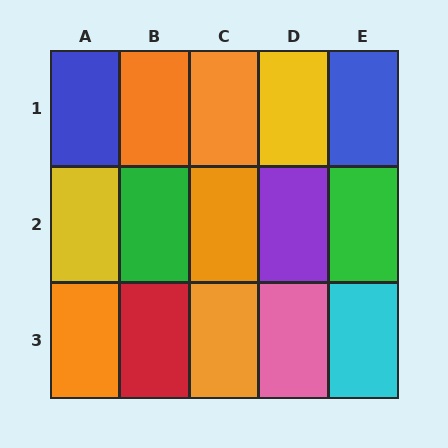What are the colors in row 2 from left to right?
Yellow, green, orange, purple, green.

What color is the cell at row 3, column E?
Cyan.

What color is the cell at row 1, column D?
Yellow.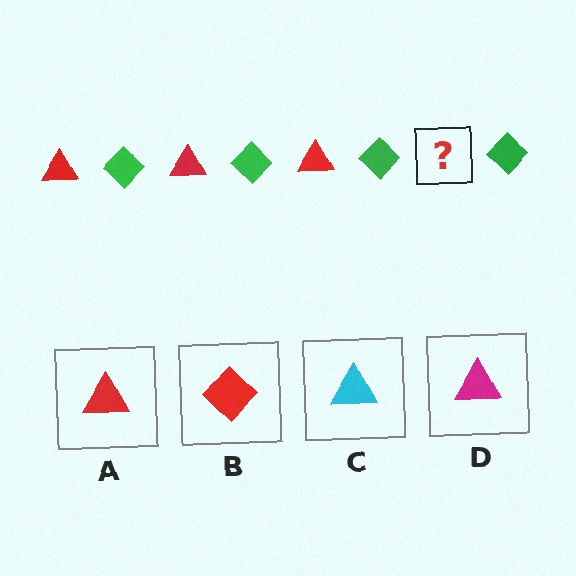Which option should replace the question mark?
Option A.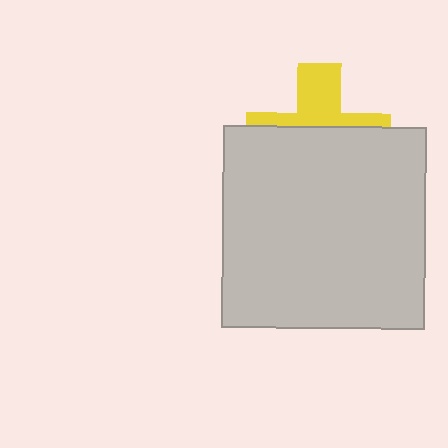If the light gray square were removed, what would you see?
You would see the complete yellow cross.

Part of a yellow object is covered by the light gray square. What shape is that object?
It is a cross.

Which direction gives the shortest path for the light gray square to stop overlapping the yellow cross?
Moving down gives the shortest separation.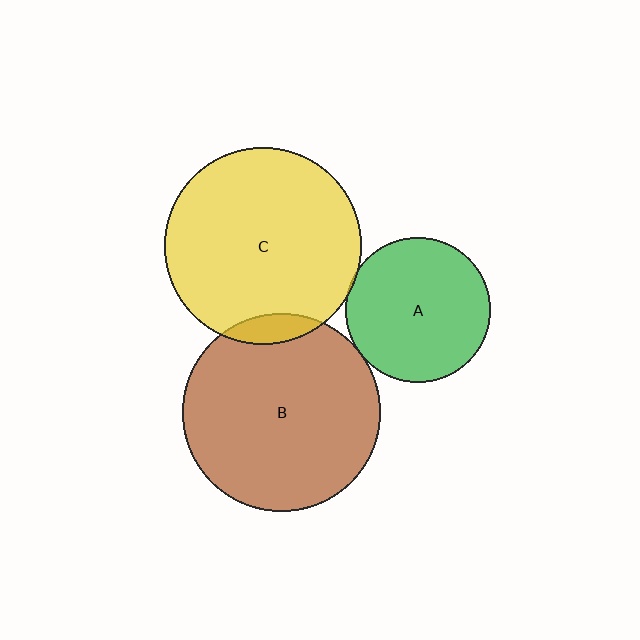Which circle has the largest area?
Circle B (brown).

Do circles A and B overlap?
Yes.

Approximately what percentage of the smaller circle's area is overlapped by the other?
Approximately 5%.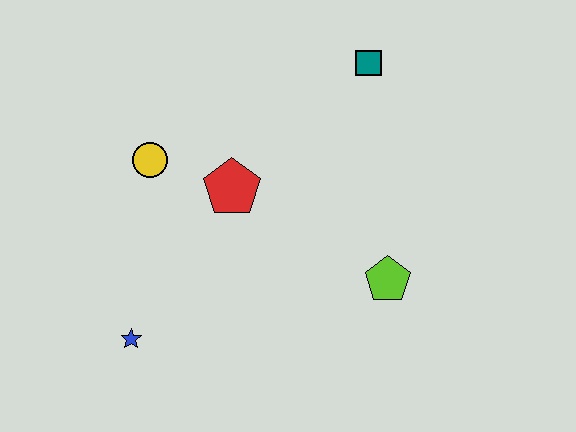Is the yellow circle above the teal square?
No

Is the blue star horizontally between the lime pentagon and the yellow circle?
No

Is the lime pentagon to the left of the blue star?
No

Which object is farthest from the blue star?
The teal square is farthest from the blue star.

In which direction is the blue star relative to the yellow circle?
The blue star is below the yellow circle.